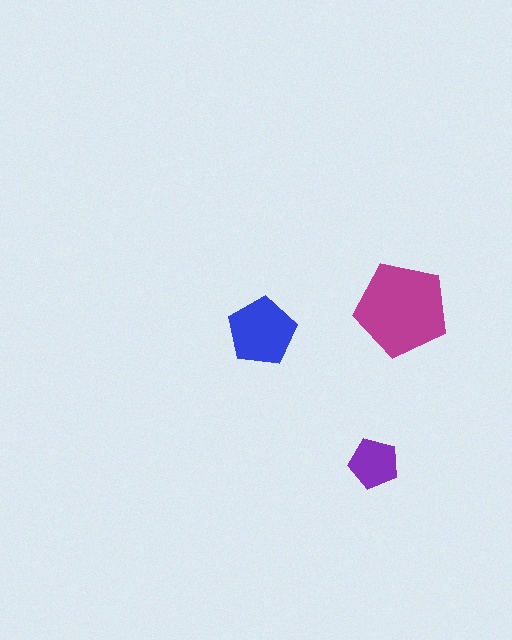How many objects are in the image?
There are 3 objects in the image.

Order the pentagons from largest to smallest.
the magenta one, the blue one, the purple one.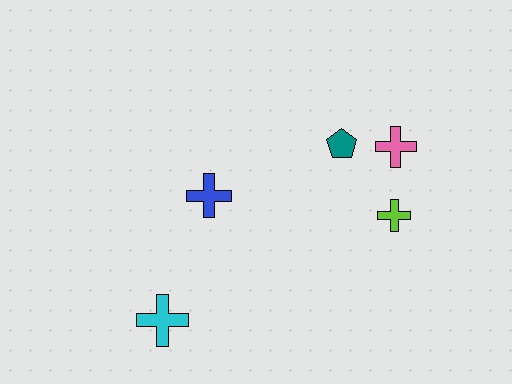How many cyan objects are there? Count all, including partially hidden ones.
There is 1 cyan object.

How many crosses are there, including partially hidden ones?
There are 4 crosses.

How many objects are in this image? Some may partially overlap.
There are 5 objects.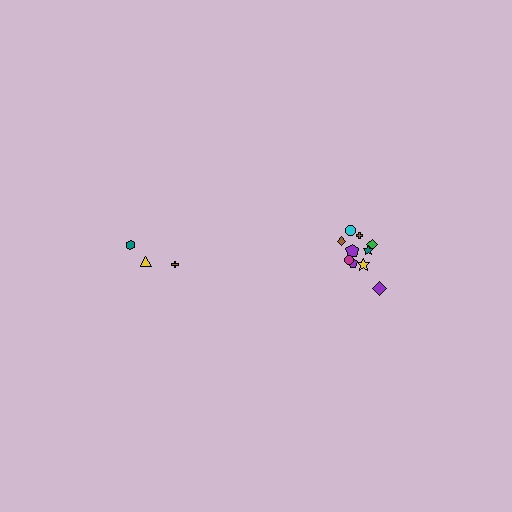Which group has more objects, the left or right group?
The right group.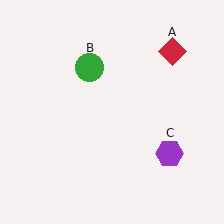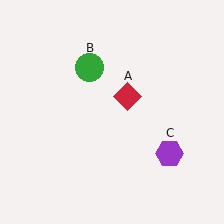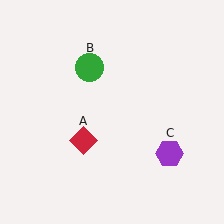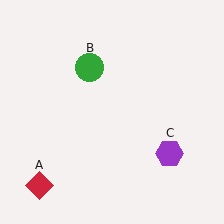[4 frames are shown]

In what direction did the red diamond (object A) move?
The red diamond (object A) moved down and to the left.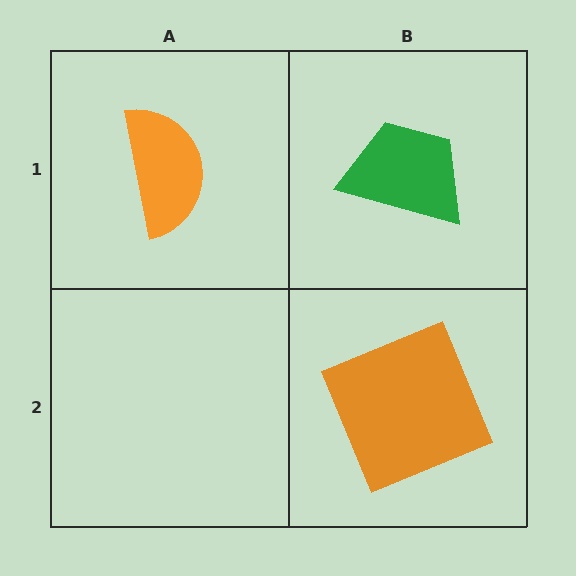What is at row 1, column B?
A green trapezoid.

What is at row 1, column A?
An orange semicircle.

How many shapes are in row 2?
1 shape.